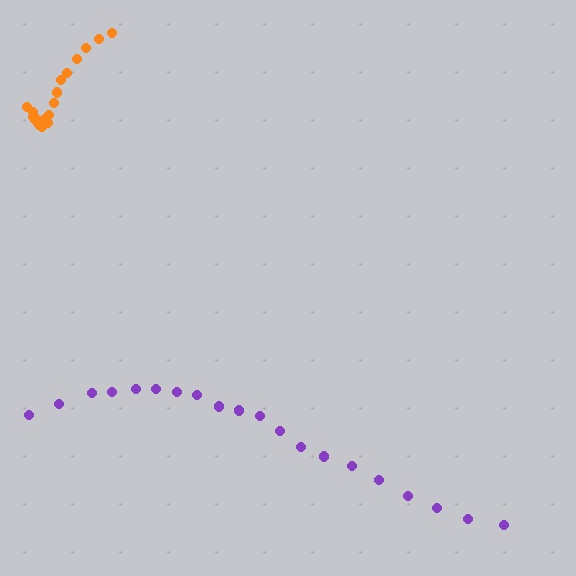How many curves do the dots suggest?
There are 2 distinct paths.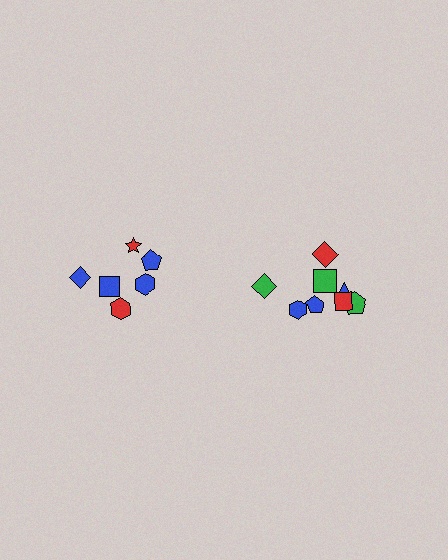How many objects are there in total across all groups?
There are 14 objects.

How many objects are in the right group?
There are 8 objects.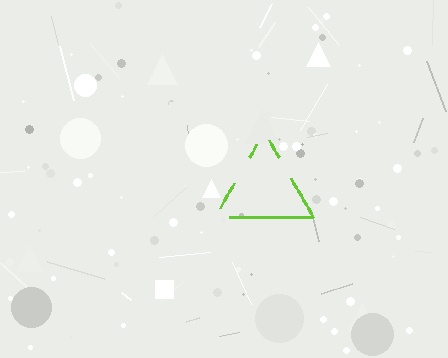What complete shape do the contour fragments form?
The contour fragments form a triangle.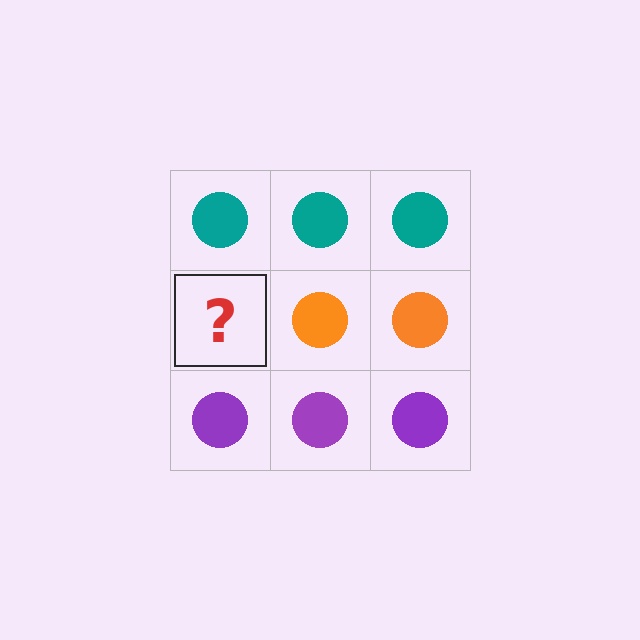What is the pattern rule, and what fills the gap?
The rule is that each row has a consistent color. The gap should be filled with an orange circle.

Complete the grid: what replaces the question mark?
The question mark should be replaced with an orange circle.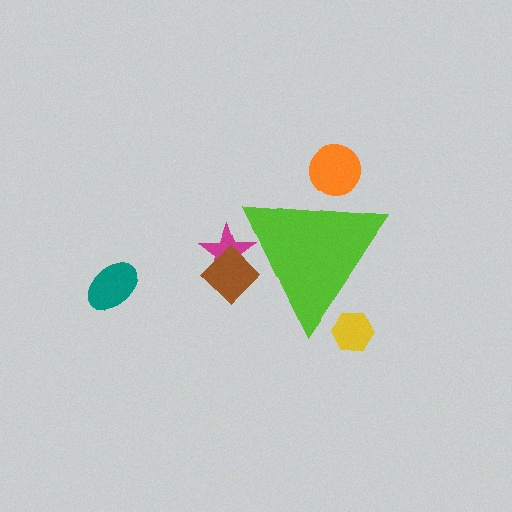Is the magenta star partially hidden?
Yes, the magenta star is partially hidden behind the lime triangle.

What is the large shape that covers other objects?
A lime triangle.